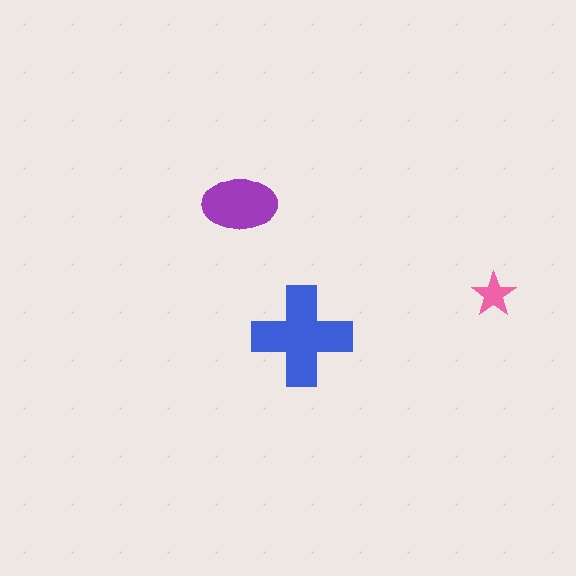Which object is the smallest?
The pink star.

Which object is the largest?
The blue cross.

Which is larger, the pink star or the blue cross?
The blue cross.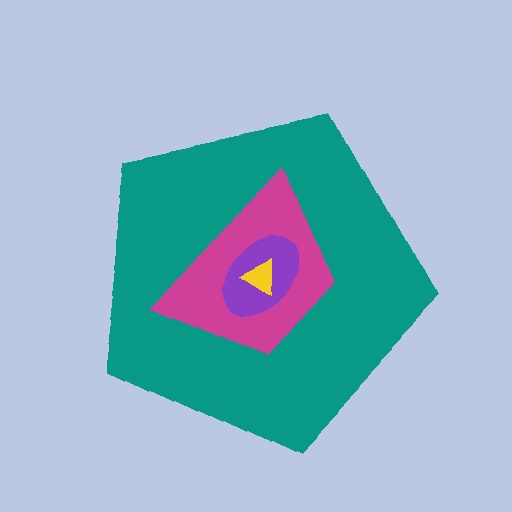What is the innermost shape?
The yellow triangle.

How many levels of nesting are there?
4.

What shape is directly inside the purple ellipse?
The yellow triangle.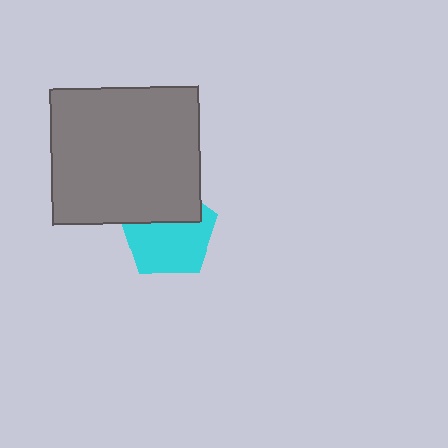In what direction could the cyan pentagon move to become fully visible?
The cyan pentagon could move down. That would shift it out from behind the gray rectangle entirely.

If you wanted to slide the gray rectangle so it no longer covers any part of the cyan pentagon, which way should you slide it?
Slide it up — that is the most direct way to separate the two shapes.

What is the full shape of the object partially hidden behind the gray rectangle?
The partially hidden object is a cyan pentagon.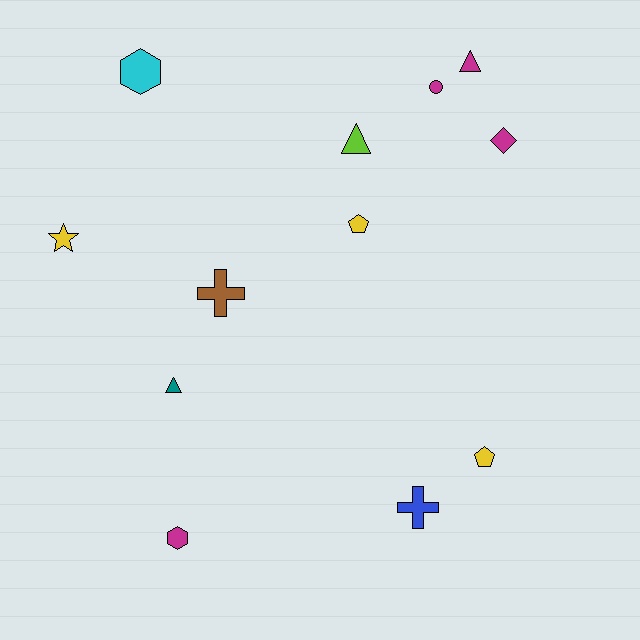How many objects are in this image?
There are 12 objects.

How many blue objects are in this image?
There is 1 blue object.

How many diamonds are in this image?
There is 1 diamond.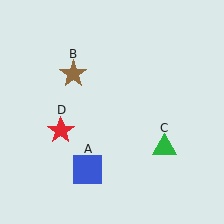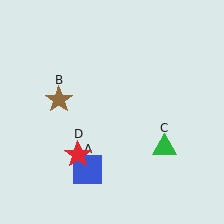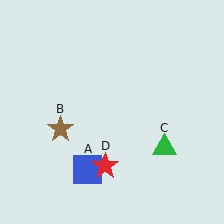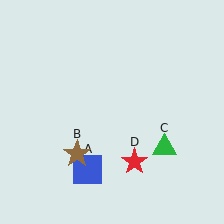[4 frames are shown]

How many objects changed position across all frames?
2 objects changed position: brown star (object B), red star (object D).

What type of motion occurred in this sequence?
The brown star (object B), red star (object D) rotated counterclockwise around the center of the scene.